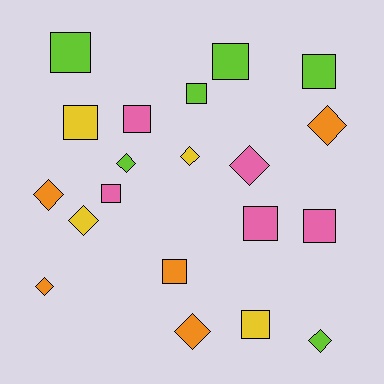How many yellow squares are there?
There are 2 yellow squares.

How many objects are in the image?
There are 20 objects.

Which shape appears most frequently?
Square, with 11 objects.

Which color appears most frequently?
Lime, with 6 objects.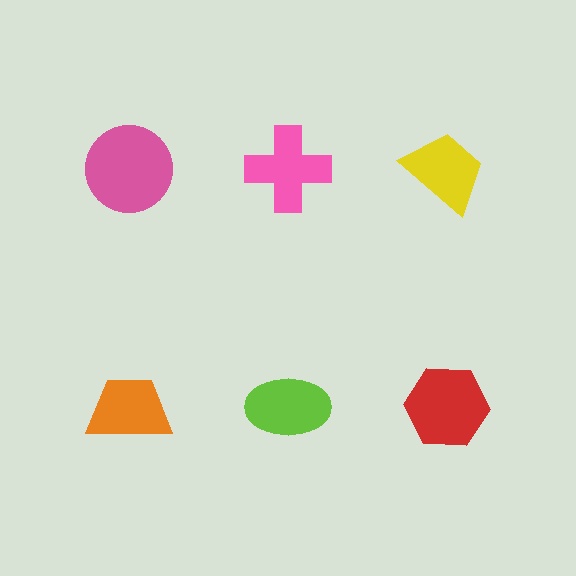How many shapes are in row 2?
3 shapes.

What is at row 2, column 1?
An orange trapezoid.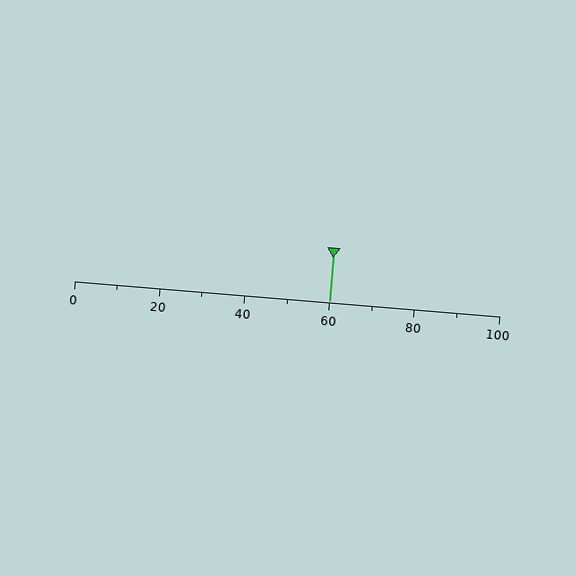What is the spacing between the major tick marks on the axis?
The major ticks are spaced 20 apart.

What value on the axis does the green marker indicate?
The marker indicates approximately 60.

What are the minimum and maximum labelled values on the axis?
The axis runs from 0 to 100.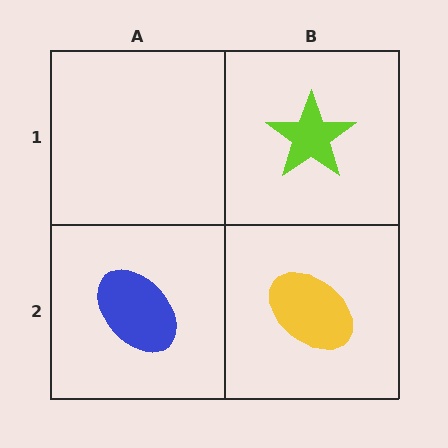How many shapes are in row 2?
2 shapes.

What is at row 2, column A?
A blue ellipse.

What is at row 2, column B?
A yellow ellipse.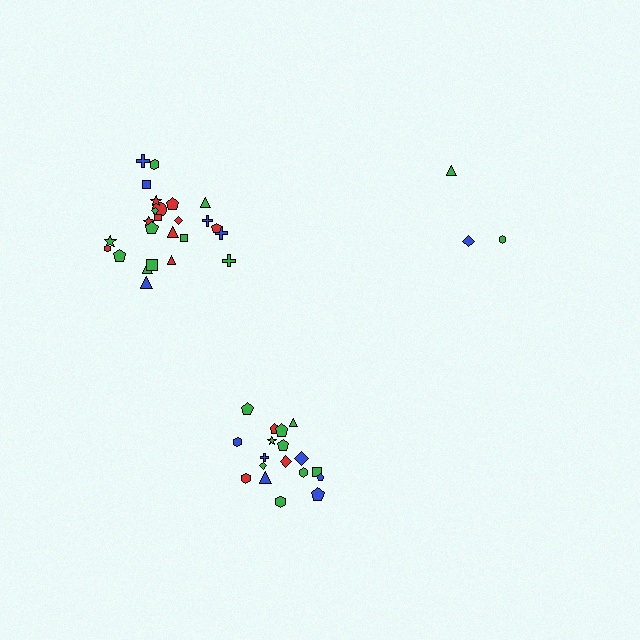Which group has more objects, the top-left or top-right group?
The top-left group.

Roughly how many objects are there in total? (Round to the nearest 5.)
Roughly 45 objects in total.